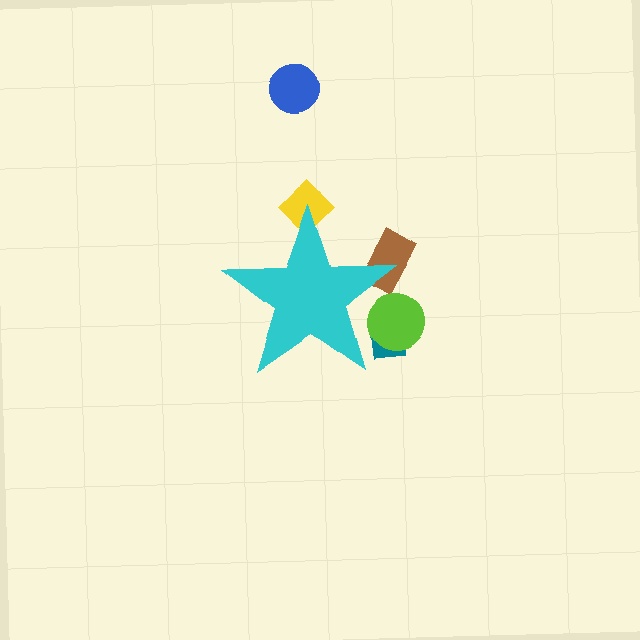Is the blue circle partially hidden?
No, the blue circle is fully visible.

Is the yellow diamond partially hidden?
Yes, the yellow diamond is partially hidden behind the cyan star.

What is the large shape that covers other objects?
A cyan star.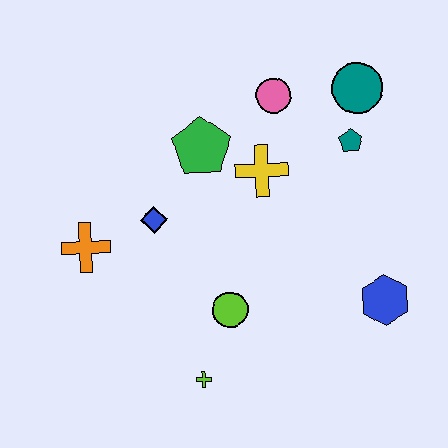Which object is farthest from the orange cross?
The teal circle is farthest from the orange cross.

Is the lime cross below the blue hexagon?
Yes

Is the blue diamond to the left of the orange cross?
No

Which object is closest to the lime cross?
The lime circle is closest to the lime cross.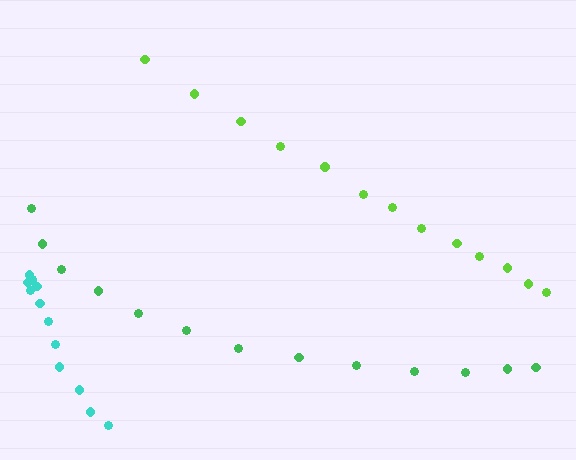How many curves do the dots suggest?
There are 3 distinct paths.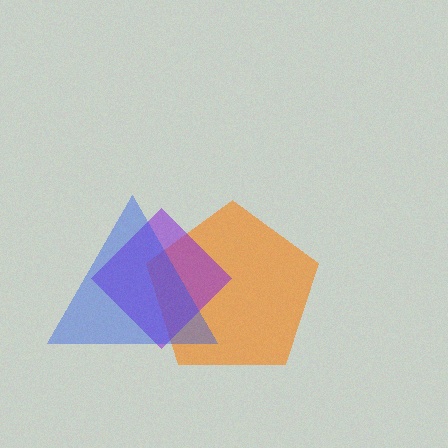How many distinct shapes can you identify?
There are 3 distinct shapes: an orange pentagon, a purple diamond, a blue triangle.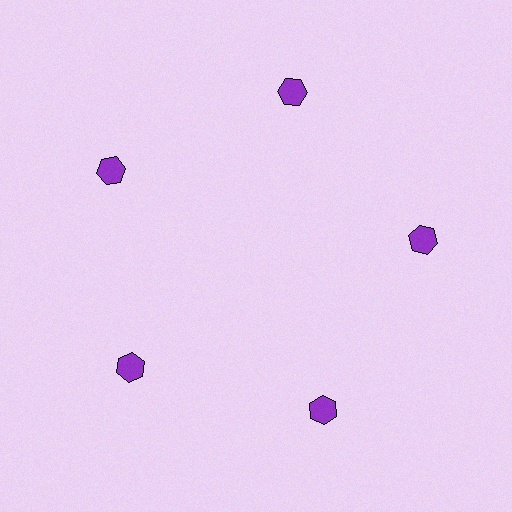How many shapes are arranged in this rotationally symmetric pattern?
There are 5 shapes, arranged in 5 groups of 1.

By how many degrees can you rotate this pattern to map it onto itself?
The pattern maps onto itself every 72 degrees of rotation.